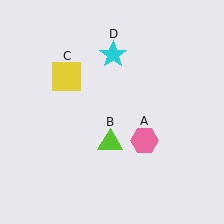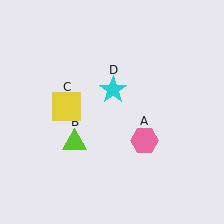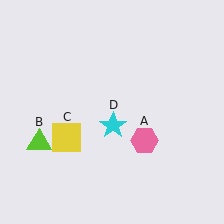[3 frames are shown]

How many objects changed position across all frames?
3 objects changed position: lime triangle (object B), yellow square (object C), cyan star (object D).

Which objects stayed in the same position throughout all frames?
Pink hexagon (object A) remained stationary.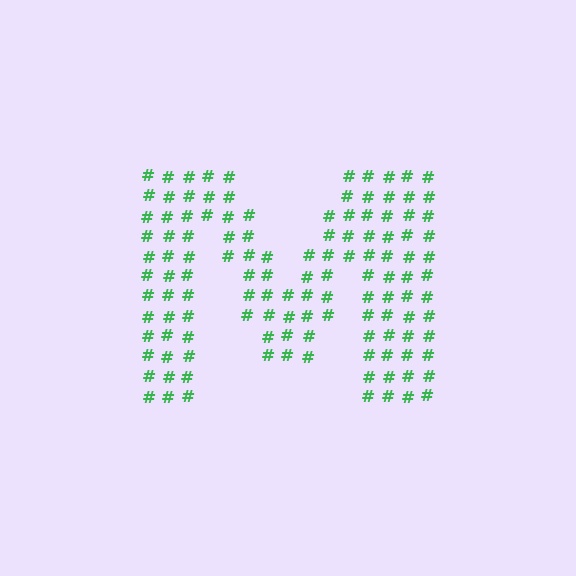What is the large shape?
The large shape is the letter M.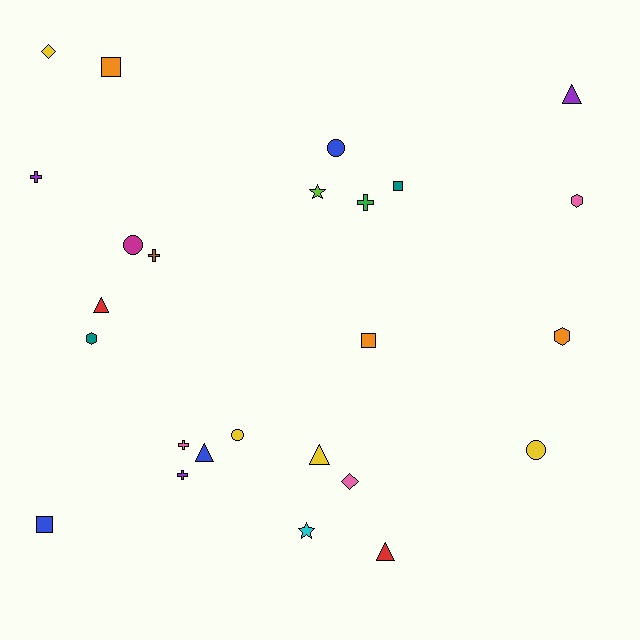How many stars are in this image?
There are 2 stars.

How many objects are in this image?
There are 25 objects.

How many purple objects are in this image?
There are 3 purple objects.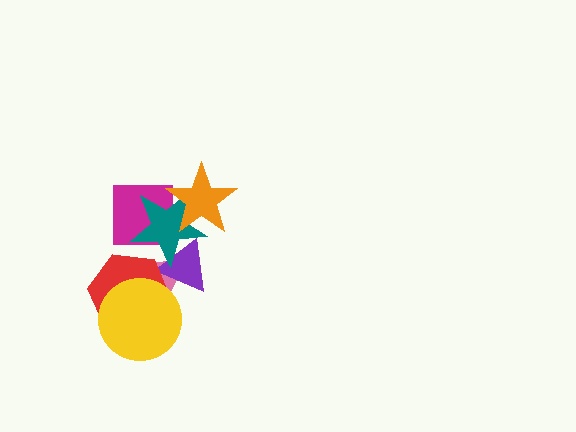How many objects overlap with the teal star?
4 objects overlap with the teal star.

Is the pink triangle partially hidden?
Yes, it is partially covered by another shape.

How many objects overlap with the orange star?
2 objects overlap with the orange star.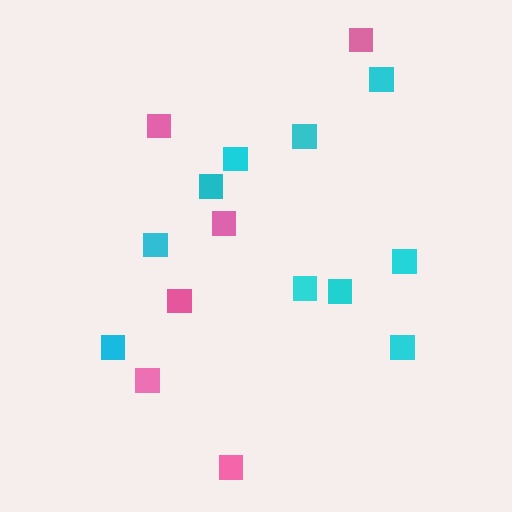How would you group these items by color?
There are 2 groups: one group of pink squares (6) and one group of cyan squares (10).